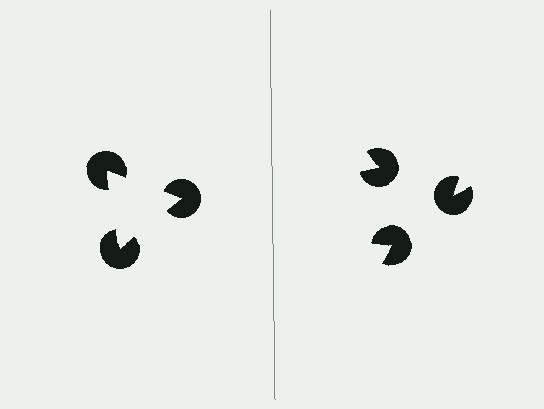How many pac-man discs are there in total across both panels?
6 — 3 on each side.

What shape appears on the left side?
An illusory triangle.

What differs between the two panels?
The pac-man discs are positioned identically on both sides; only the wedge orientations differ. On the left they align to a triangle; on the right they are misaligned.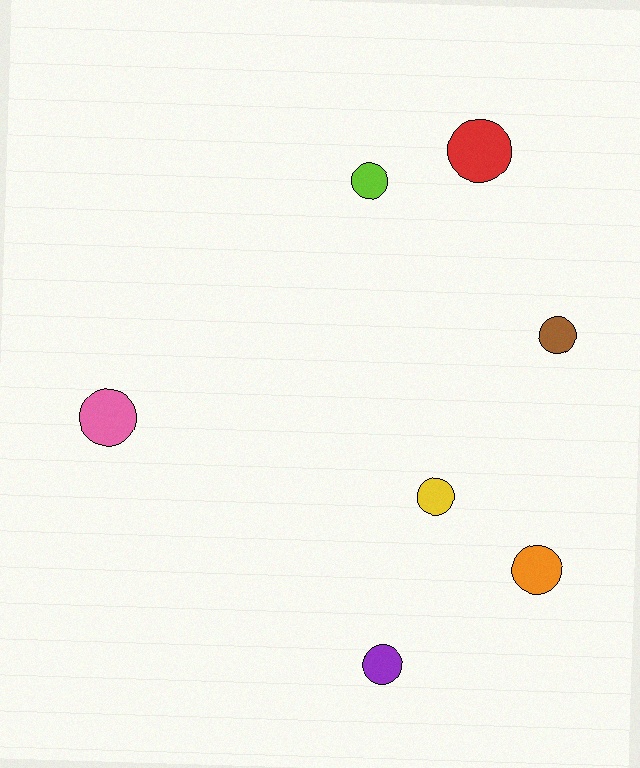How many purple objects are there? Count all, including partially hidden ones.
There is 1 purple object.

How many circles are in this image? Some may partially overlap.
There are 7 circles.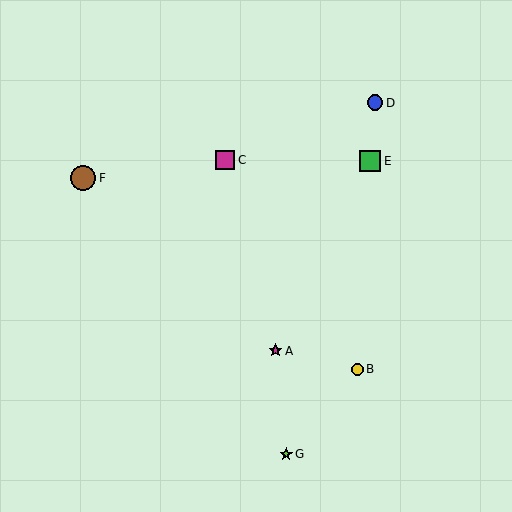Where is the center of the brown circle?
The center of the brown circle is at (83, 178).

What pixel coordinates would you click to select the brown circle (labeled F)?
Click at (83, 178) to select the brown circle F.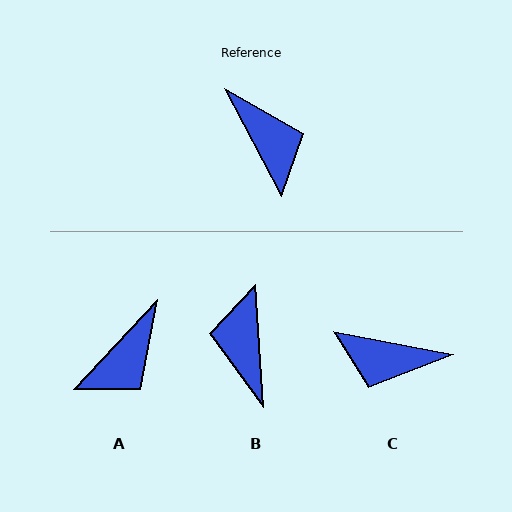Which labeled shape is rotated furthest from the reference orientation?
B, about 156 degrees away.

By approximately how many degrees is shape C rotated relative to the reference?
Approximately 129 degrees clockwise.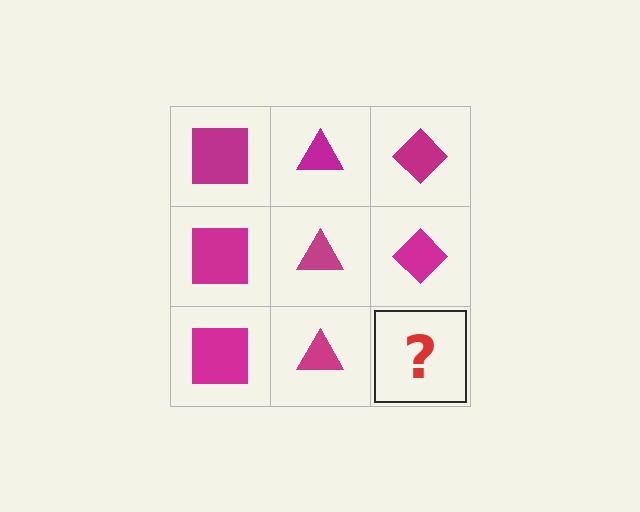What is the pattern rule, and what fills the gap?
The rule is that each column has a consistent shape. The gap should be filled with a magenta diamond.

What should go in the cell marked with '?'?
The missing cell should contain a magenta diamond.